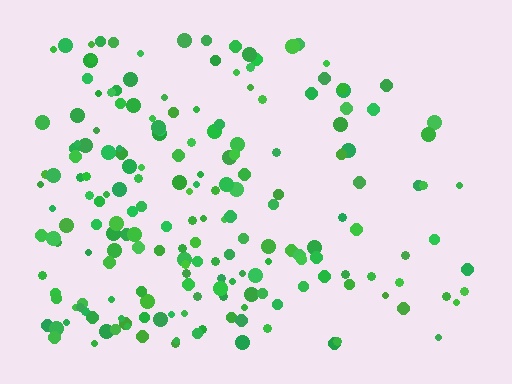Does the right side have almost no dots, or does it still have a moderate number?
Still a moderate number, just noticeably fewer than the left.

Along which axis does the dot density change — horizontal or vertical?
Horizontal.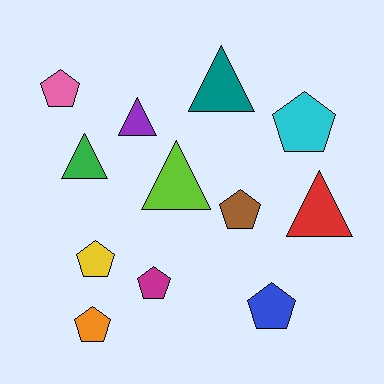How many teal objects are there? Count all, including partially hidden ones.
There is 1 teal object.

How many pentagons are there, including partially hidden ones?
There are 7 pentagons.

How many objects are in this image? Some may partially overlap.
There are 12 objects.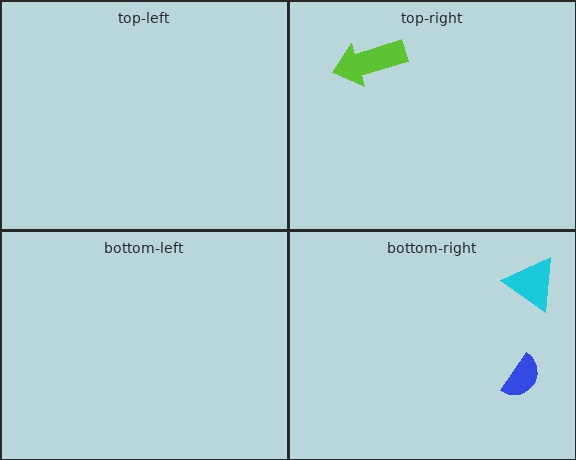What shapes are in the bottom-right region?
The blue semicircle, the cyan triangle.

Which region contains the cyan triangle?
The bottom-right region.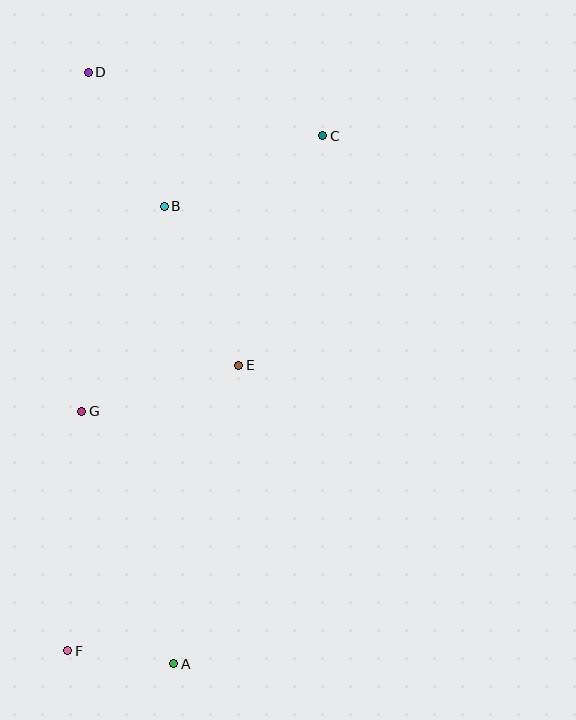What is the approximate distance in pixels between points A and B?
The distance between A and B is approximately 458 pixels.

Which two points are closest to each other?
Points A and F are closest to each other.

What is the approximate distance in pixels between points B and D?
The distance between B and D is approximately 154 pixels.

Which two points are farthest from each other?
Points A and D are farthest from each other.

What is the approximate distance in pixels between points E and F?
The distance between E and F is approximately 333 pixels.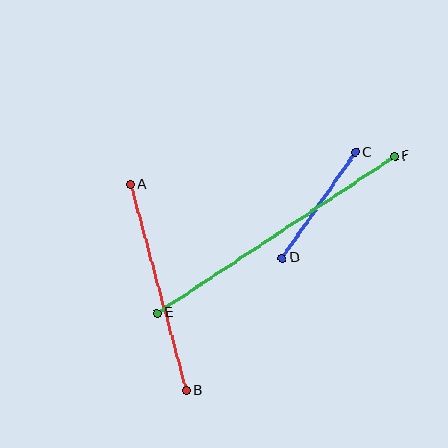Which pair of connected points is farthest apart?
Points E and F are farthest apart.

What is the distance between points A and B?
The distance is approximately 213 pixels.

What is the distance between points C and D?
The distance is approximately 128 pixels.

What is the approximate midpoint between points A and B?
The midpoint is at approximately (158, 288) pixels.